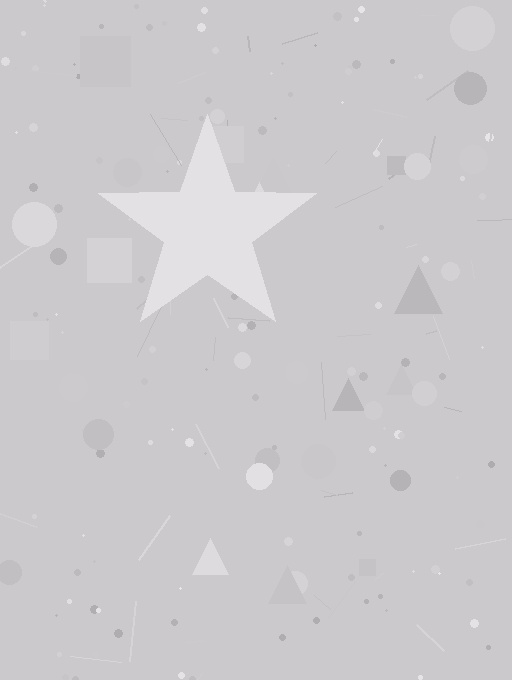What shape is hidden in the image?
A star is hidden in the image.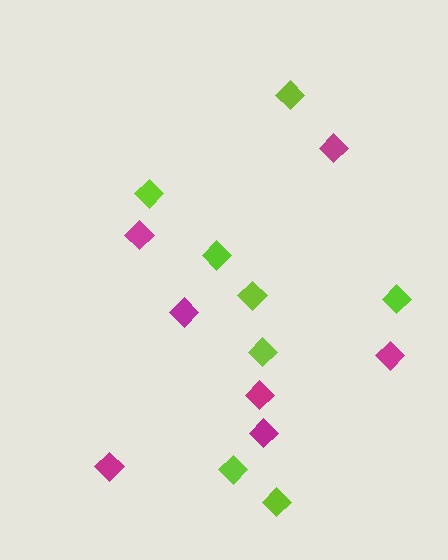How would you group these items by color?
There are 2 groups: one group of lime diamonds (8) and one group of magenta diamonds (7).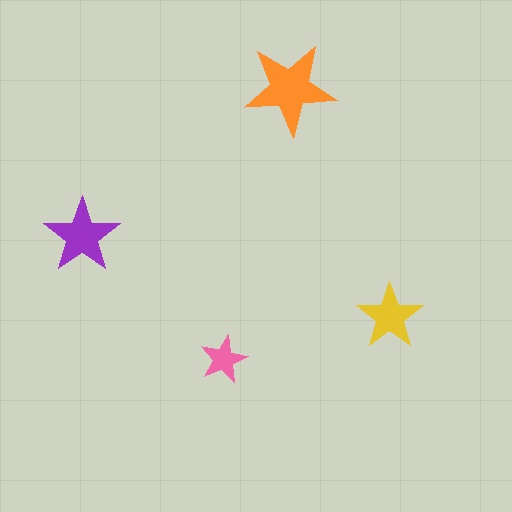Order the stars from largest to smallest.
the orange one, the purple one, the yellow one, the pink one.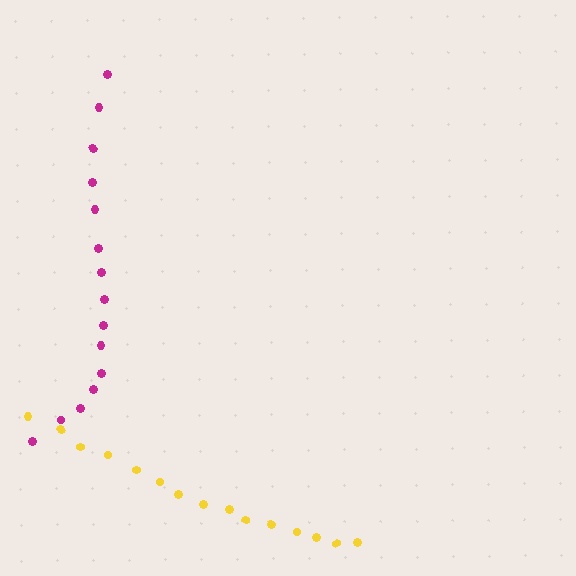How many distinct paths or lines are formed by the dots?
There are 2 distinct paths.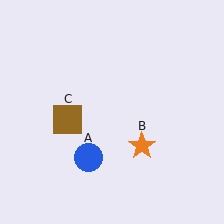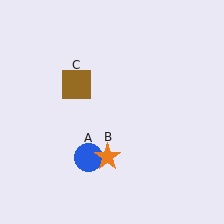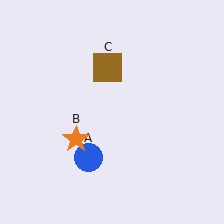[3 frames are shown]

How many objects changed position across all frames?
2 objects changed position: orange star (object B), brown square (object C).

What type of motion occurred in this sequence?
The orange star (object B), brown square (object C) rotated clockwise around the center of the scene.